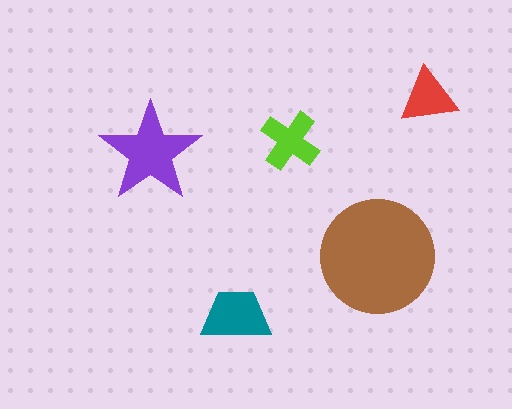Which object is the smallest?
The red triangle.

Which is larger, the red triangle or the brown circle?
The brown circle.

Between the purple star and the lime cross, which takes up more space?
The purple star.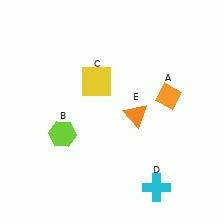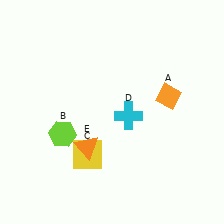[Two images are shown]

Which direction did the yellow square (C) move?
The yellow square (C) moved down.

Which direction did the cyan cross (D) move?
The cyan cross (D) moved up.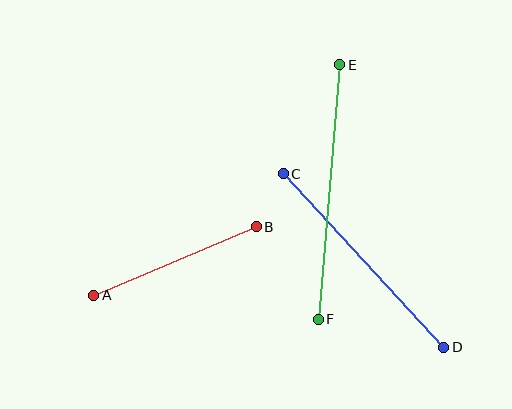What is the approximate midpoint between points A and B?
The midpoint is at approximately (175, 261) pixels.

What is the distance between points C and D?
The distance is approximately 237 pixels.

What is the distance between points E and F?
The distance is approximately 255 pixels.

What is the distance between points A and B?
The distance is approximately 176 pixels.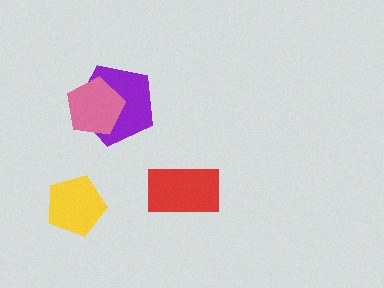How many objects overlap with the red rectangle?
0 objects overlap with the red rectangle.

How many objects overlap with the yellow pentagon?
0 objects overlap with the yellow pentagon.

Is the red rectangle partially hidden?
No, no other shape covers it.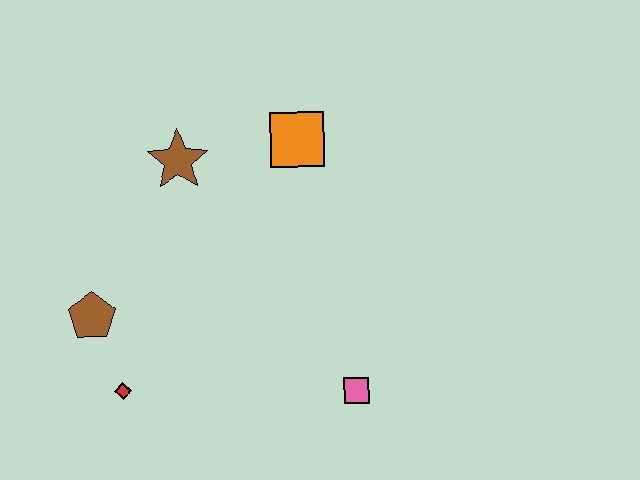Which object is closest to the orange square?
The brown star is closest to the orange square.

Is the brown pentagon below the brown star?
Yes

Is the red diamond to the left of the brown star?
Yes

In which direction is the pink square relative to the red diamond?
The pink square is to the right of the red diamond.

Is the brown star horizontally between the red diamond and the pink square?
Yes